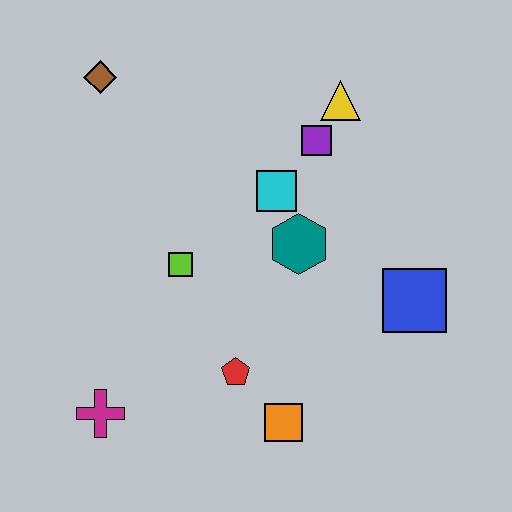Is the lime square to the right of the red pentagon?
No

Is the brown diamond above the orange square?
Yes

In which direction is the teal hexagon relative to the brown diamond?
The teal hexagon is to the right of the brown diamond.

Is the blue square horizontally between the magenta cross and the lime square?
No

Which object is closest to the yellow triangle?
The purple square is closest to the yellow triangle.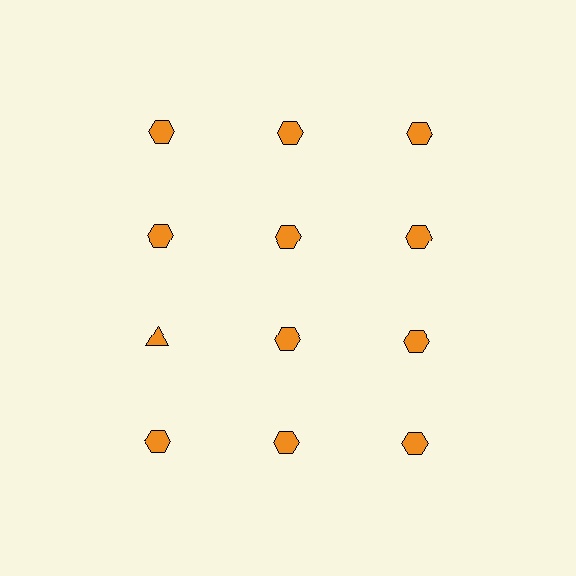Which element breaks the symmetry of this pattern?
The orange triangle in the third row, leftmost column breaks the symmetry. All other shapes are orange hexagons.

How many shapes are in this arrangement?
There are 12 shapes arranged in a grid pattern.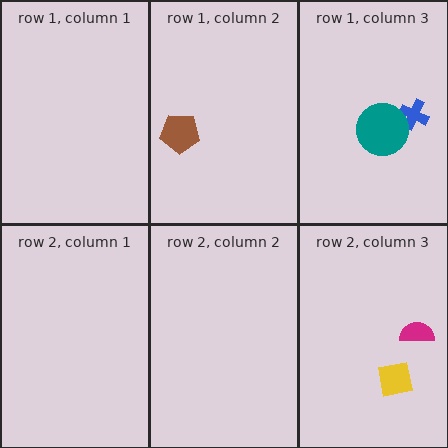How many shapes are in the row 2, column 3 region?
2.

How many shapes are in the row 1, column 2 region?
1.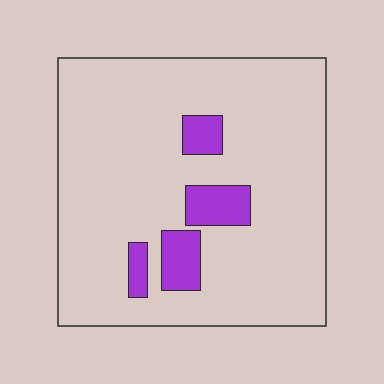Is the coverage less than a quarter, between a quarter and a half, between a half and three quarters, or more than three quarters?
Less than a quarter.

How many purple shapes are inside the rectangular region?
4.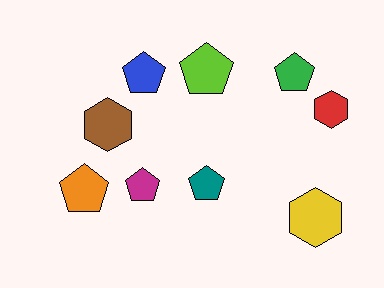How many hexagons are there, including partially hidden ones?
There are 3 hexagons.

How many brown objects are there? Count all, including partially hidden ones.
There is 1 brown object.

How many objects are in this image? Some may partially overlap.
There are 9 objects.